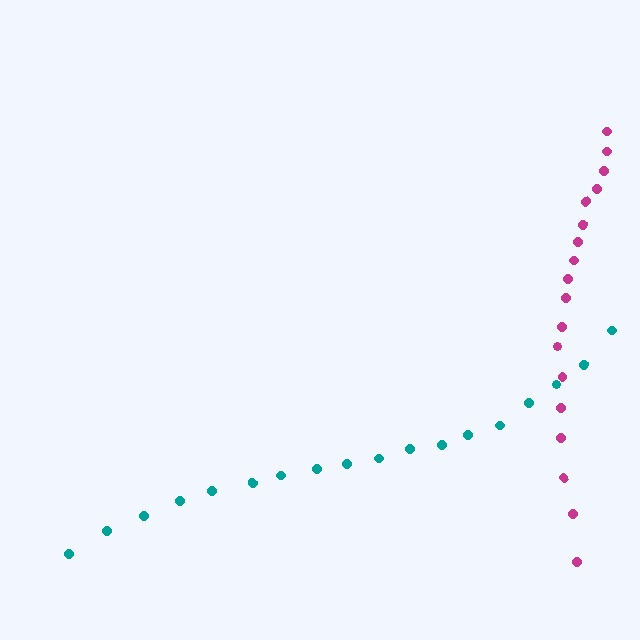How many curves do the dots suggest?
There are 2 distinct paths.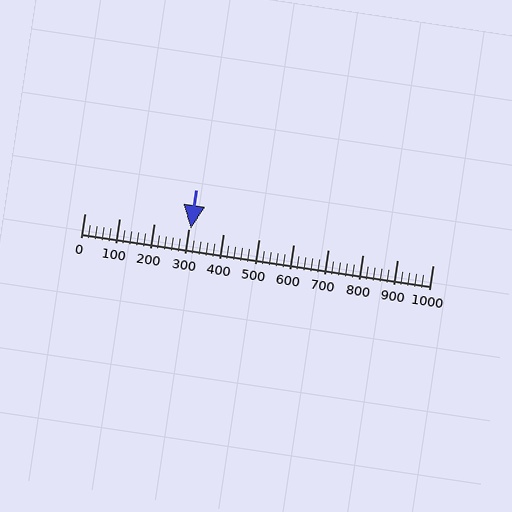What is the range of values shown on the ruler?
The ruler shows values from 0 to 1000.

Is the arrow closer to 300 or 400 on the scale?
The arrow is closer to 300.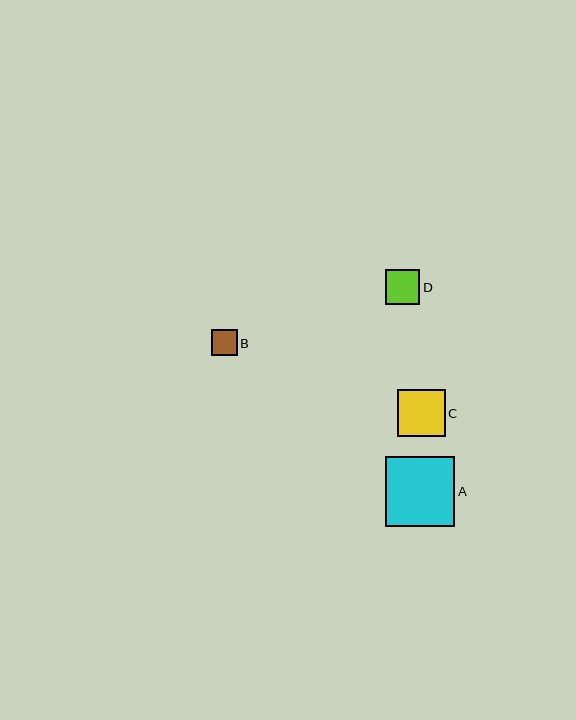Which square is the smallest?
Square B is the smallest with a size of approximately 25 pixels.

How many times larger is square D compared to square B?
Square D is approximately 1.3 times the size of square B.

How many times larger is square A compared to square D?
Square A is approximately 2.0 times the size of square D.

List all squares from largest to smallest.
From largest to smallest: A, C, D, B.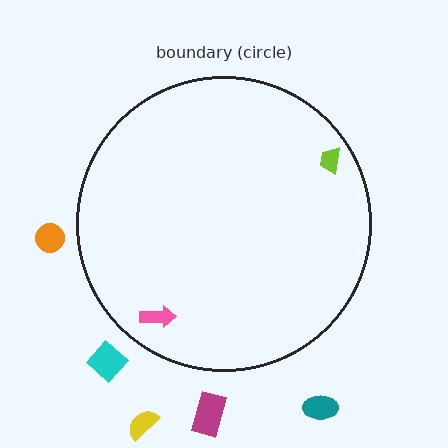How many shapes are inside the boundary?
2 inside, 5 outside.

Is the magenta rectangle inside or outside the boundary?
Outside.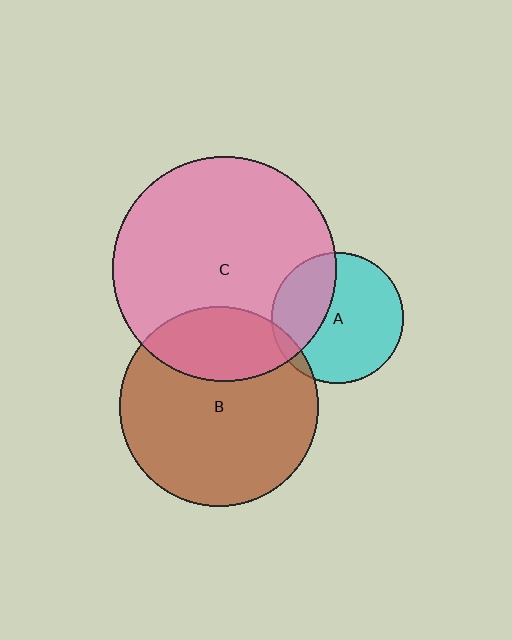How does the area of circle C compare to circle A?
Approximately 2.9 times.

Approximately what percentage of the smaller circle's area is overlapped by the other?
Approximately 35%.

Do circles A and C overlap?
Yes.